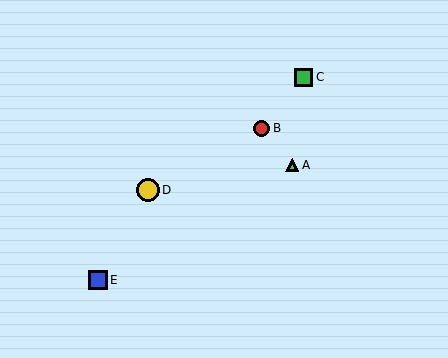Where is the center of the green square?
The center of the green square is at (303, 77).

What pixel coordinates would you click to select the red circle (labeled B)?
Click at (262, 128) to select the red circle B.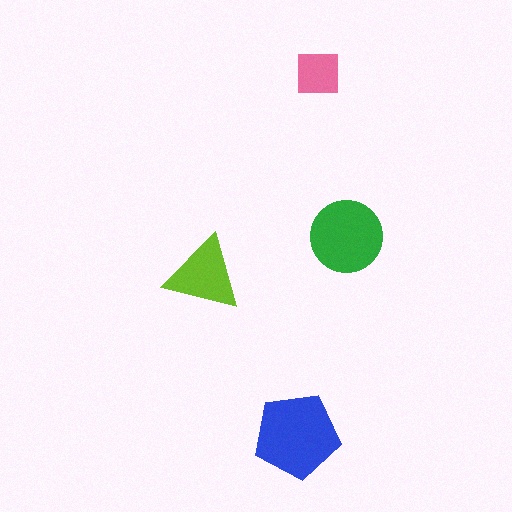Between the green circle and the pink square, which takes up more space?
The green circle.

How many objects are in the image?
There are 4 objects in the image.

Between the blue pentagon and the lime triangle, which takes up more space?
The blue pentagon.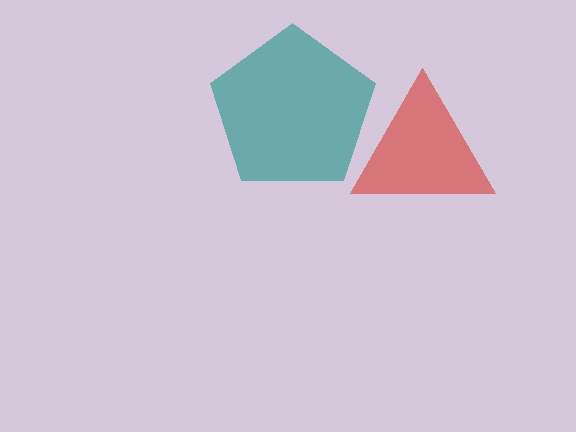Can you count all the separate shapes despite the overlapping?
Yes, there are 2 separate shapes.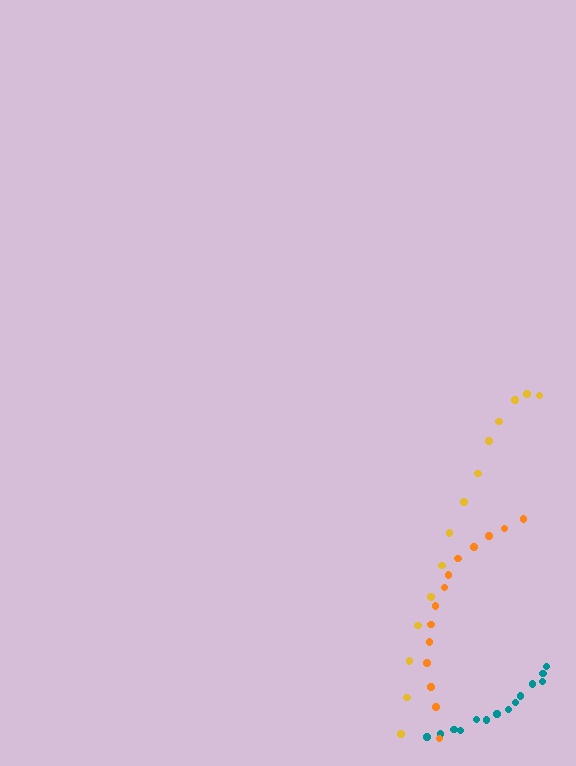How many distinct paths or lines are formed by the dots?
There are 3 distinct paths.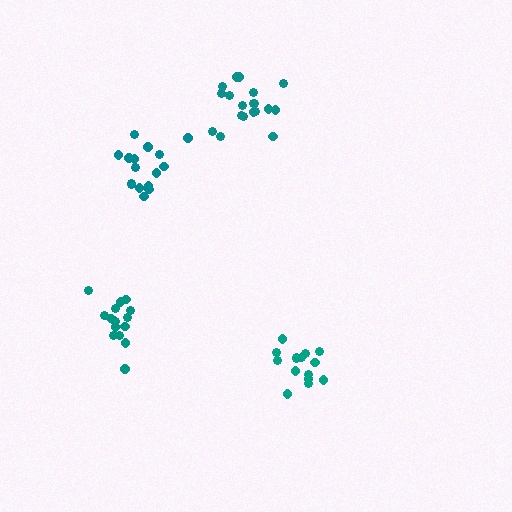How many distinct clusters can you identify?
There are 4 distinct clusters.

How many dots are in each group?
Group 1: 16 dots, Group 2: 16 dots, Group 3: 15 dots, Group 4: 19 dots (66 total).